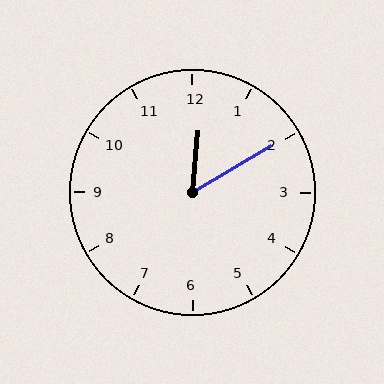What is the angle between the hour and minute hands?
Approximately 55 degrees.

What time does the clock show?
12:10.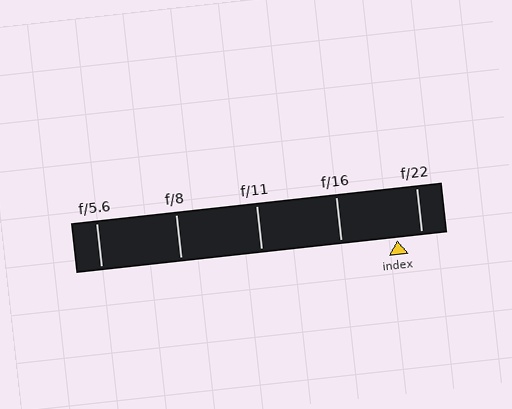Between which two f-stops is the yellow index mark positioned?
The index mark is between f/16 and f/22.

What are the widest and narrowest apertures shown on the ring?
The widest aperture shown is f/5.6 and the narrowest is f/22.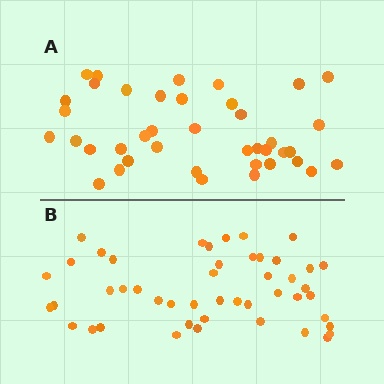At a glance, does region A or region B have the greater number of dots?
Region B (the bottom region) has more dots.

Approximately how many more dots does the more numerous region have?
Region B has roughly 8 or so more dots than region A.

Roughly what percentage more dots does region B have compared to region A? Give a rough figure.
About 20% more.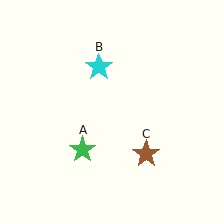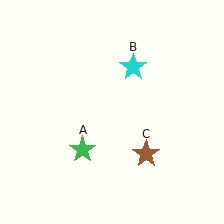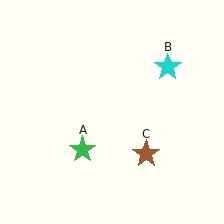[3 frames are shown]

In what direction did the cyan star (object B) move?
The cyan star (object B) moved right.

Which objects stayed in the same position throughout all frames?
Green star (object A) and brown star (object C) remained stationary.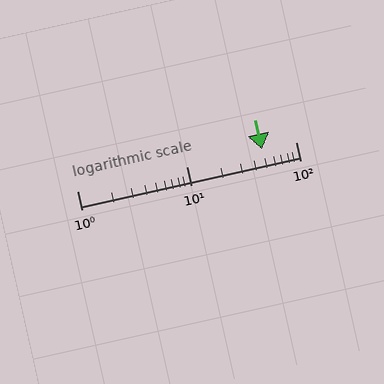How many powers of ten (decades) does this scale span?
The scale spans 2 decades, from 1 to 100.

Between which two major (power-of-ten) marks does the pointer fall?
The pointer is between 10 and 100.